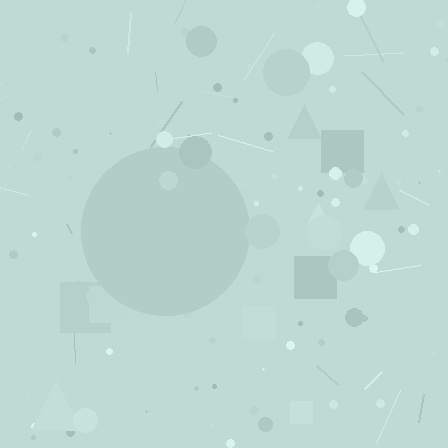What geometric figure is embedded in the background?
A circle is embedded in the background.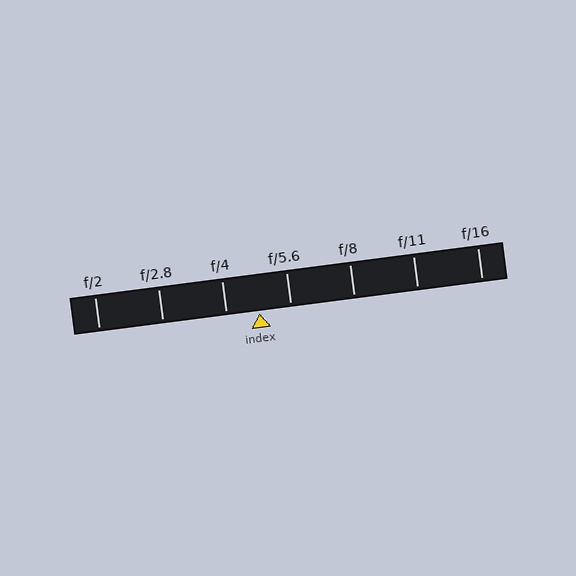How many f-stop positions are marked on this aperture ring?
There are 7 f-stop positions marked.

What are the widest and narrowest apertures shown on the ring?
The widest aperture shown is f/2 and the narrowest is f/16.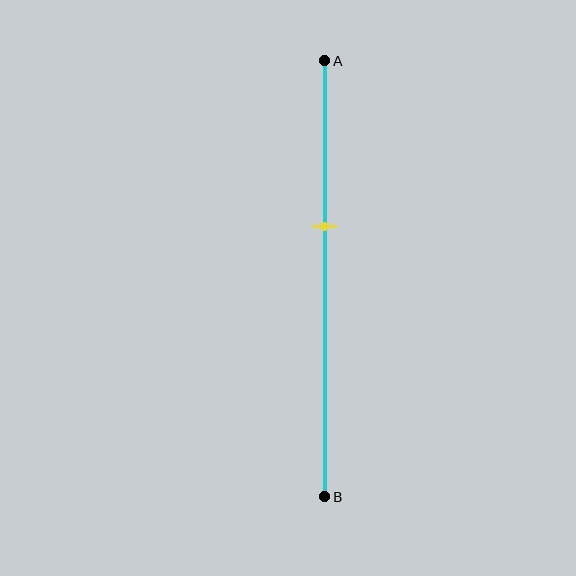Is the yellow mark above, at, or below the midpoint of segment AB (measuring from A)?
The yellow mark is above the midpoint of segment AB.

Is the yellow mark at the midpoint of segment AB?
No, the mark is at about 40% from A, not at the 50% midpoint.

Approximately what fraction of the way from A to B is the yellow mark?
The yellow mark is approximately 40% of the way from A to B.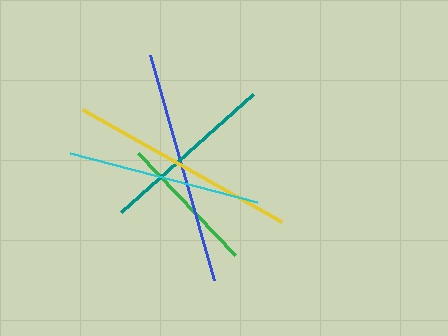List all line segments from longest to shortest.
From longest to shortest: blue, yellow, cyan, teal, green.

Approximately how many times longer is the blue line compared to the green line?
The blue line is approximately 1.7 times the length of the green line.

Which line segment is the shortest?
The green line is the shortest at approximately 141 pixels.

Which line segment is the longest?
The blue line is the longest at approximately 234 pixels.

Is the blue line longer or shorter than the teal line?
The blue line is longer than the teal line.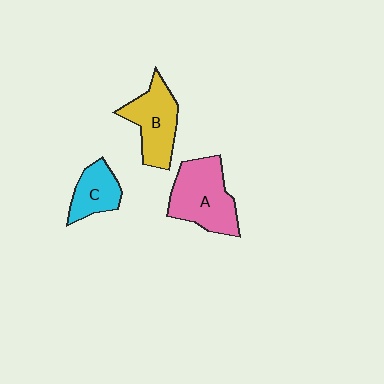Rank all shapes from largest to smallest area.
From largest to smallest: A (pink), B (yellow), C (cyan).